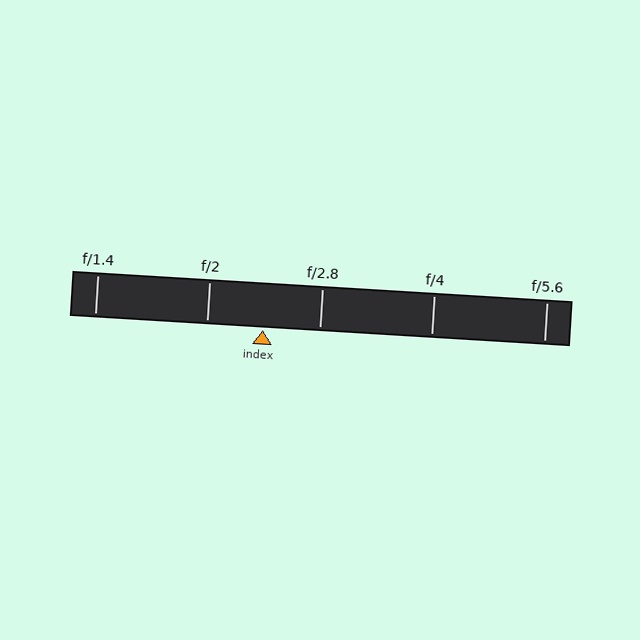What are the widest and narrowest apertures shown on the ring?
The widest aperture shown is f/1.4 and the narrowest is f/5.6.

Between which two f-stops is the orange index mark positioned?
The index mark is between f/2 and f/2.8.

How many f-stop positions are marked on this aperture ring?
There are 5 f-stop positions marked.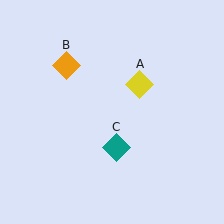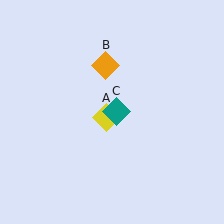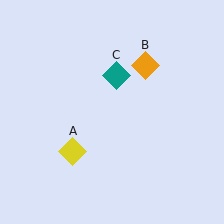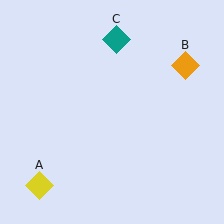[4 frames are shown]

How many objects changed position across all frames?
3 objects changed position: yellow diamond (object A), orange diamond (object B), teal diamond (object C).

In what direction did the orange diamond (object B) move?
The orange diamond (object B) moved right.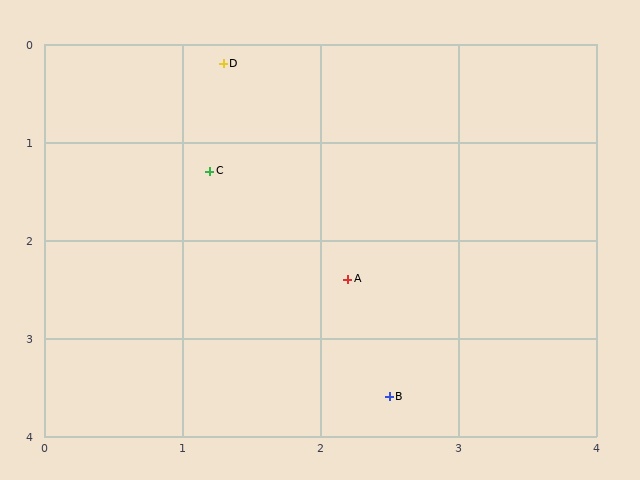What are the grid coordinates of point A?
Point A is at approximately (2.2, 2.4).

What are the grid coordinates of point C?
Point C is at approximately (1.2, 1.3).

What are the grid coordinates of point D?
Point D is at approximately (1.3, 0.2).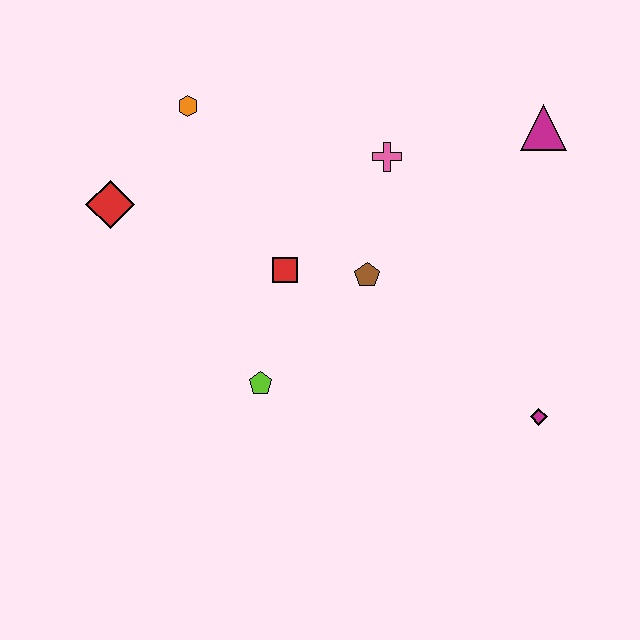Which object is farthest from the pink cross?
The magenta diamond is farthest from the pink cross.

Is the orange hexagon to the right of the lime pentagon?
No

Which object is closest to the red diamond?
The orange hexagon is closest to the red diamond.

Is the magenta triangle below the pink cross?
No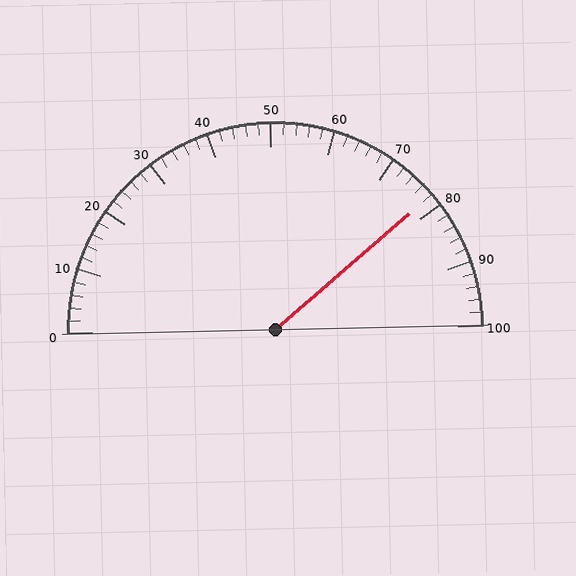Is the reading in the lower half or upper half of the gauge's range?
The reading is in the upper half of the range (0 to 100).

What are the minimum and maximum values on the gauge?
The gauge ranges from 0 to 100.